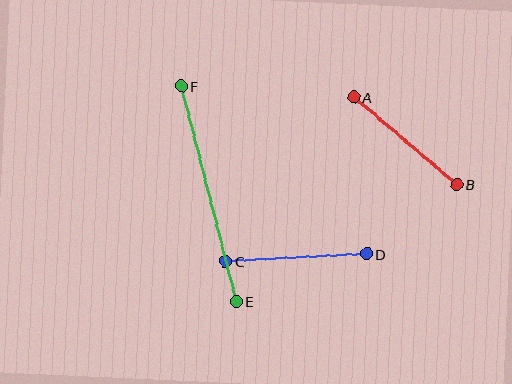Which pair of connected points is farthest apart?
Points E and F are farthest apart.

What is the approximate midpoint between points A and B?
The midpoint is at approximately (405, 141) pixels.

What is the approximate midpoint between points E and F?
The midpoint is at approximately (209, 194) pixels.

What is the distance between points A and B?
The distance is approximately 135 pixels.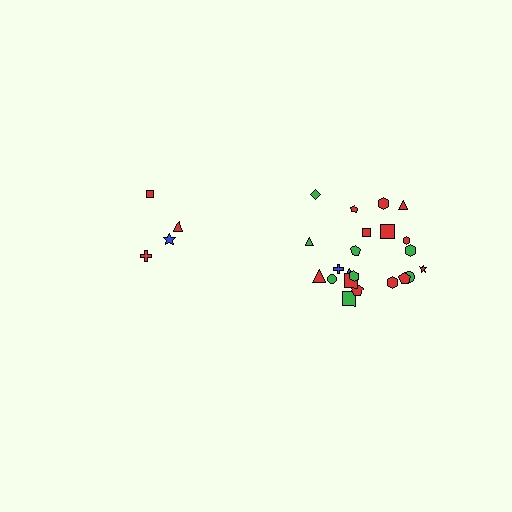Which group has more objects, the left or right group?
The right group.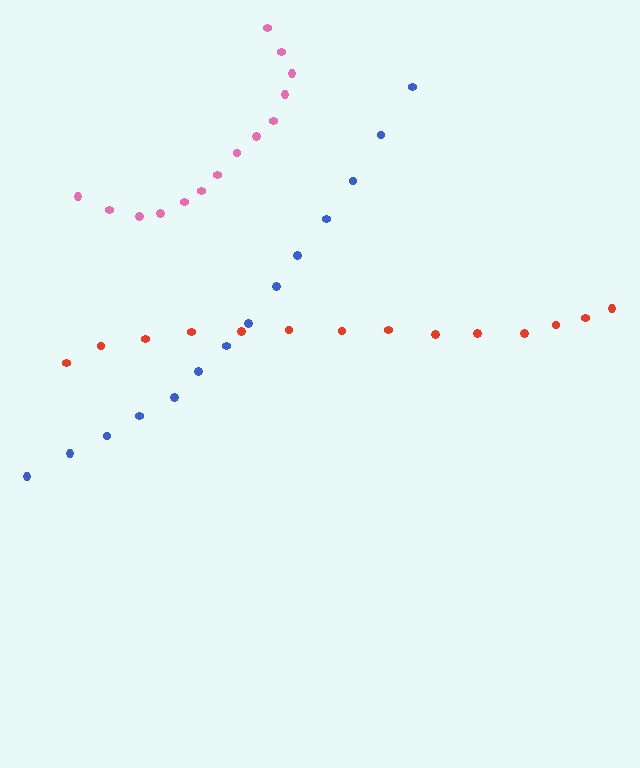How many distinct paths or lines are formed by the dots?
There are 3 distinct paths.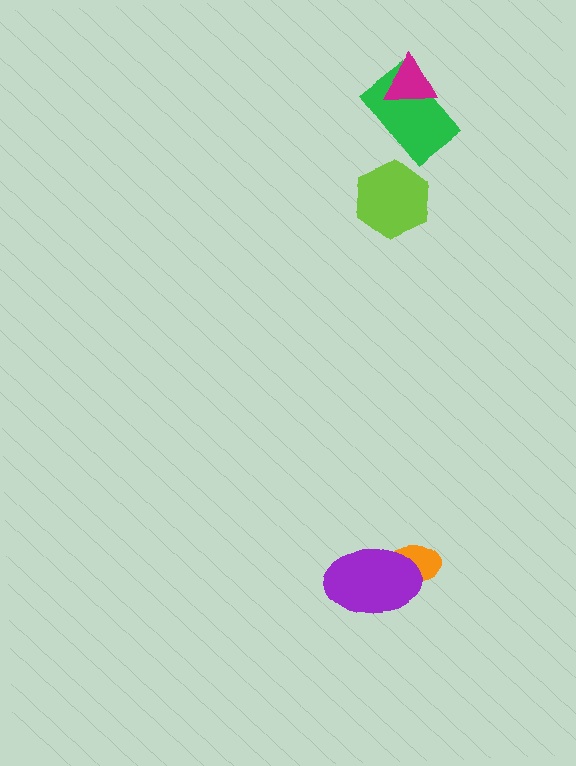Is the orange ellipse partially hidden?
Yes, it is partially covered by another shape.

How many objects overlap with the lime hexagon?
0 objects overlap with the lime hexagon.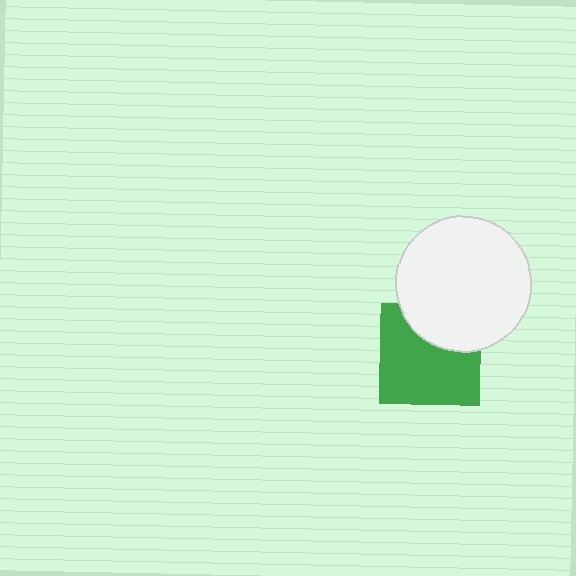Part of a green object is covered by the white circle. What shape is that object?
It is a square.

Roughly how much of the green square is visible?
Most of it is visible (roughly 69%).